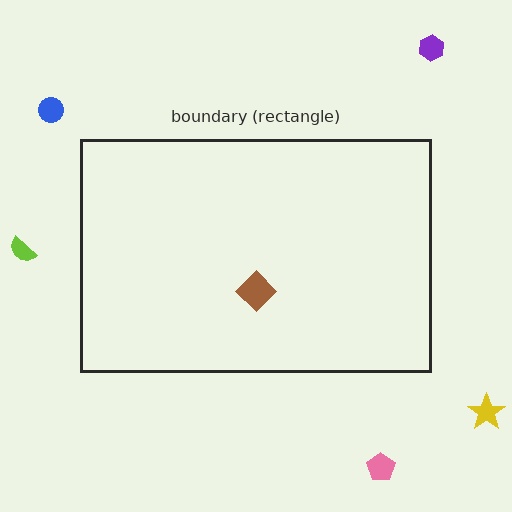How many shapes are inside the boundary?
1 inside, 5 outside.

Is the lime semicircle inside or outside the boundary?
Outside.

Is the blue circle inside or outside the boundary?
Outside.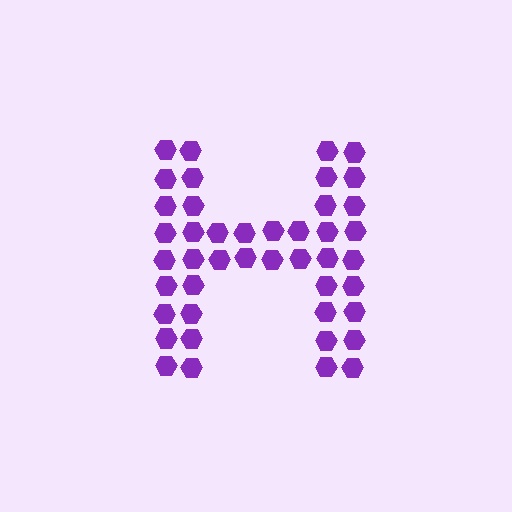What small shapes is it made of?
It is made of small hexagons.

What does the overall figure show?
The overall figure shows the letter H.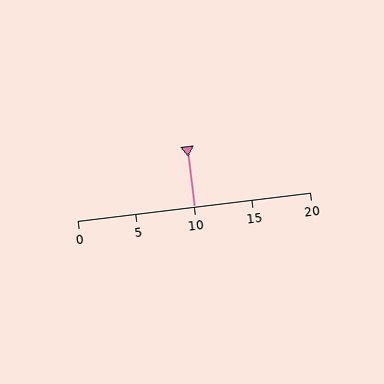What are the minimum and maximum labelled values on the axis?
The axis runs from 0 to 20.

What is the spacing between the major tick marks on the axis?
The major ticks are spaced 5 apart.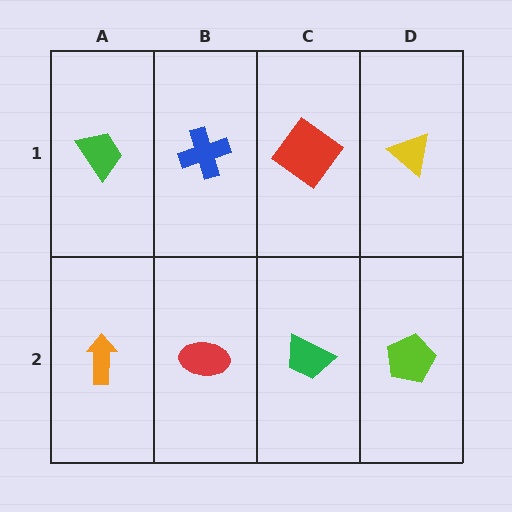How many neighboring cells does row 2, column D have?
2.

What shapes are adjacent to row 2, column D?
A yellow triangle (row 1, column D), a green trapezoid (row 2, column C).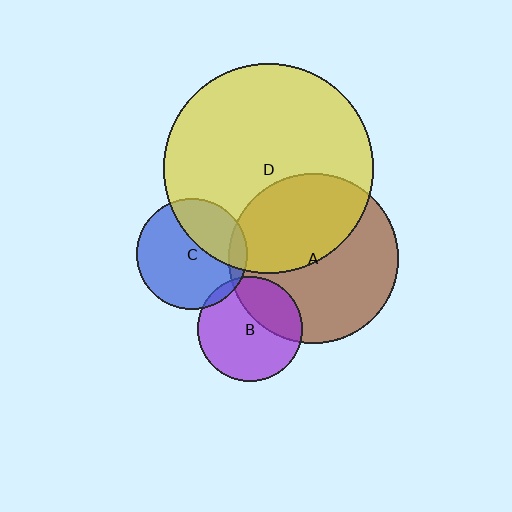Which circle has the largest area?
Circle D (yellow).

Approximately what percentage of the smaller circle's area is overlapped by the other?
Approximately 10%.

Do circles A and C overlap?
Yes.